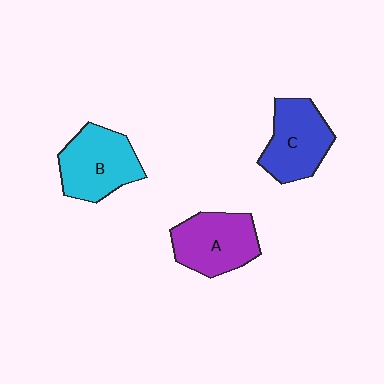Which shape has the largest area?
Shape B (cyan).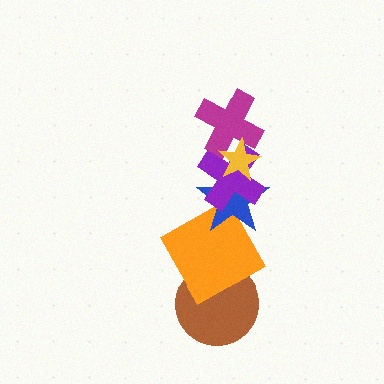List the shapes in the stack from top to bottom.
From top to bottom: the yellow star, the magenta cross, the purple cross, the blue star, the orange square, the brown circle.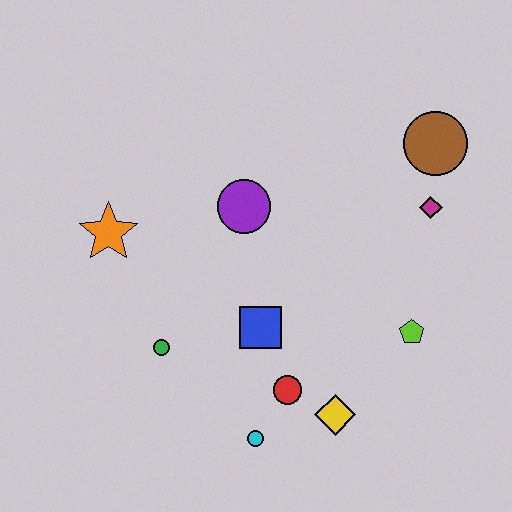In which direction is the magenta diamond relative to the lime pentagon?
The magenta diamond is above the lime pentagon.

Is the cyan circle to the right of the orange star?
Yes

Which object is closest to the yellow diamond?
The red circle is closest to the yellow diamond.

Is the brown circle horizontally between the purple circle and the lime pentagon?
No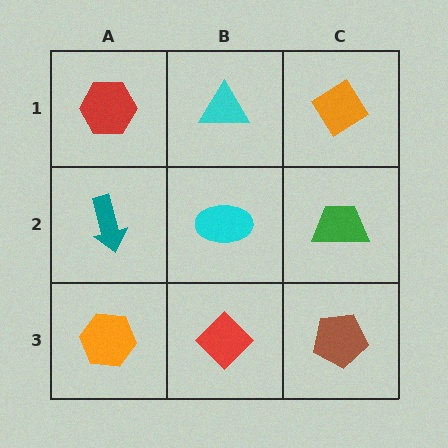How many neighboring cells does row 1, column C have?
2.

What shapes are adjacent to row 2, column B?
A cyan triangle (row 1, column B), a red diamond (row 3, column B), a teal arrow (row 2, column A), a green trapezoid (row 2, column C).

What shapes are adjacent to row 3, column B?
A cyan ellipse (row 2, column B), an orange hexagon (row 3, column A), a brown pentagon (row 3, column C).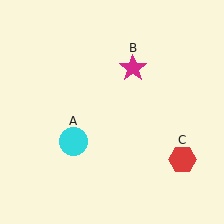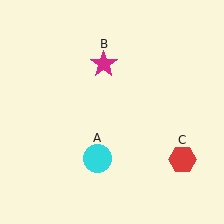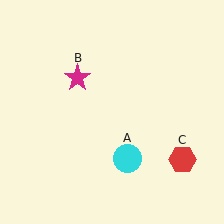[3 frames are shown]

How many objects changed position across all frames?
2 objects changed position: cyan circle (object A), magenta star (object B).